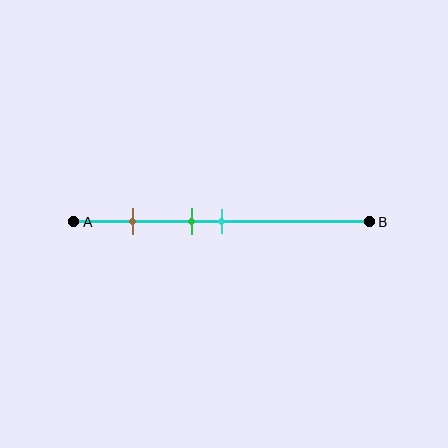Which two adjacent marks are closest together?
The green and cyan marks are the closest adjacent pair.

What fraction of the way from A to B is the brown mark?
The brown mark is approximately 20% (0.2) of the way from A to B.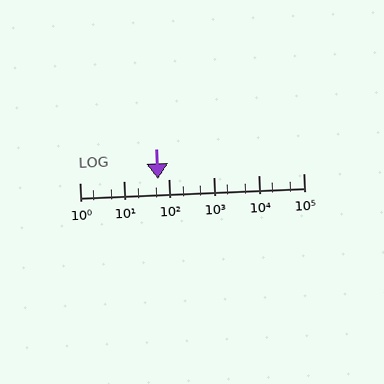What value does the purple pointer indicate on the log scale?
The pointer indicates approximately 56.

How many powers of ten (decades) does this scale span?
The scale spans 5 decades, from 1 to 100000.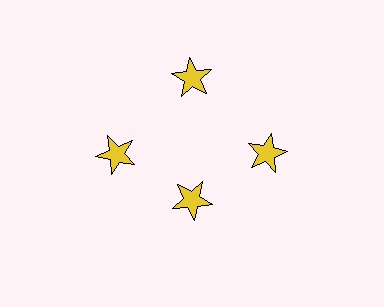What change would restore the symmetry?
The symmetry would be restored by moving it outward, back onto the ring so that all 4 stars sit at equal angles and equal distance from the center.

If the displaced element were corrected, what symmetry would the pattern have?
It would have 4-fold rotational symmetry — the pattern would map onto itself every 90 degrees.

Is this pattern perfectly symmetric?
No. The 4 yellow stars are arranged in a ring, but one element near the 6 o'clock position is pulled inward toward the center, breaking the 4-fold rotational symmetry.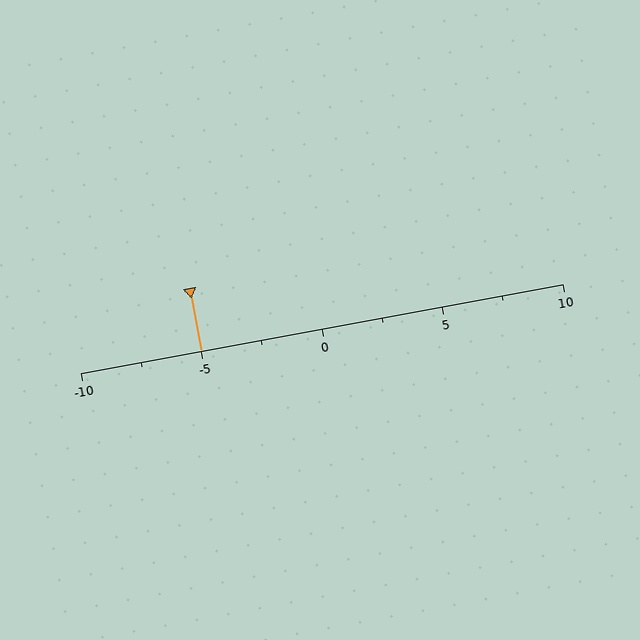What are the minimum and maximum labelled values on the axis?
The axis runs from -10 to 10.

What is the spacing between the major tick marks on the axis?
The major ticks are spaced 5 apart.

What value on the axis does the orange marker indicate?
The marker indicates approximately -5.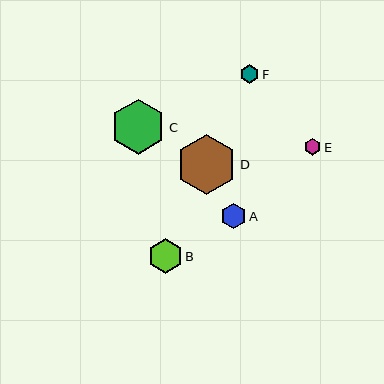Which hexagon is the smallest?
Hexagon E is the smallest with a size of approximately 17 pixels.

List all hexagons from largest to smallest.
From largest to smallest: D, C, B, A, F, E.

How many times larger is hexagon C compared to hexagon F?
Hexagon C is approximately 2.9 times the size of hexagon F.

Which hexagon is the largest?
Hexagon D is the largest with a size of approximately 60 pixels.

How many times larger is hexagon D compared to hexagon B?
Hexagon D is approximately 1.7 times the size of hexagon B.